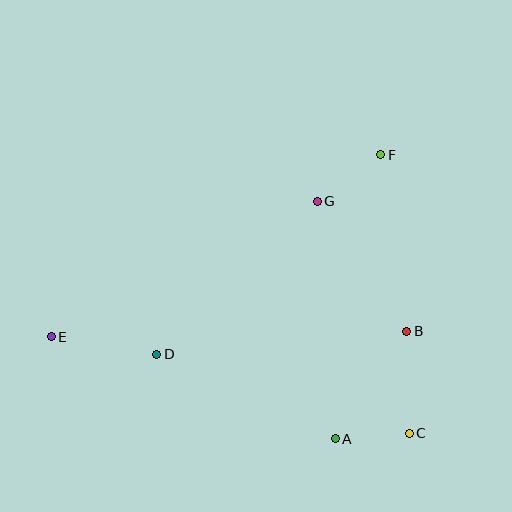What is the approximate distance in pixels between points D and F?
The distance between D and F is approximately 300 pixels.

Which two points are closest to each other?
Points A and C are closest to each other.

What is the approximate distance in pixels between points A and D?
The distance between A and D is approximately 198 pixels.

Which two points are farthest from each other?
Points E and F are farthest from each other.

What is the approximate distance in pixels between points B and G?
The distance between B and G is approximately 158 pixels.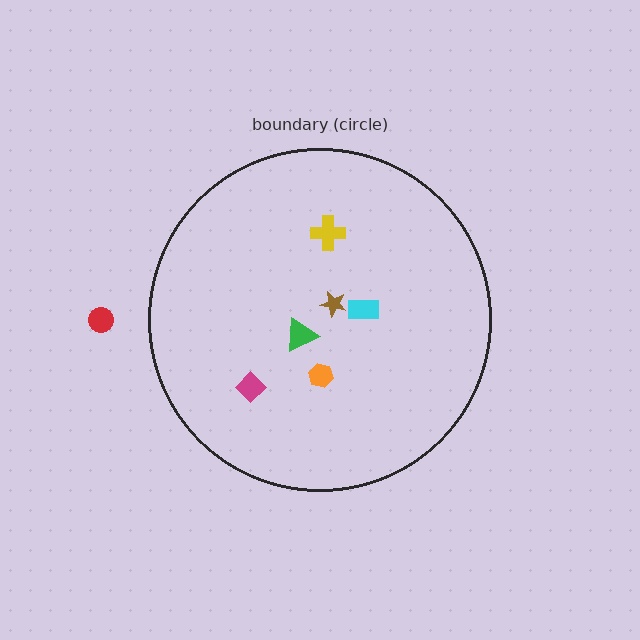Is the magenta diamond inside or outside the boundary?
Inside.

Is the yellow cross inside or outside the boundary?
Inside.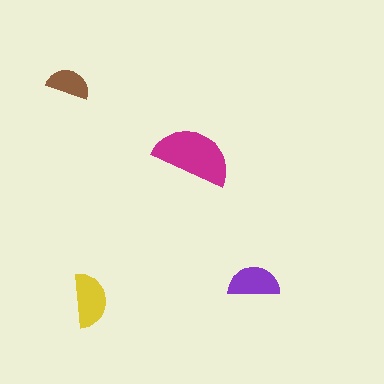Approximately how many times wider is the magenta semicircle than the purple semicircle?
About 1.5 times wider.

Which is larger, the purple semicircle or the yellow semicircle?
The yellow one.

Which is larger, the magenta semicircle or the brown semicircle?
The magenta one.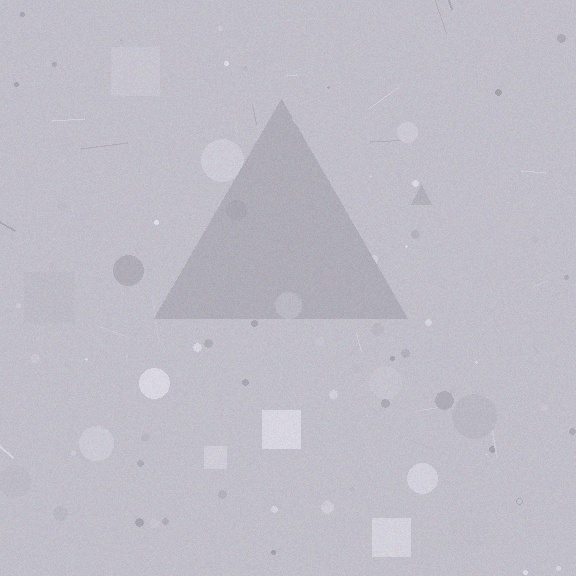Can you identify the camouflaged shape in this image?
The camouflaged shape is a triangle.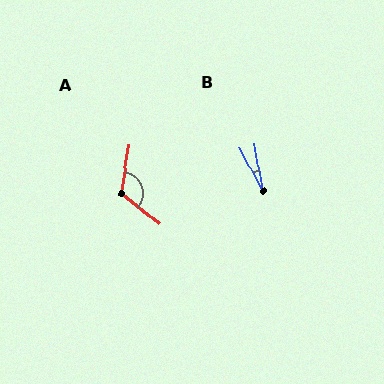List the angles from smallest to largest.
B (18°), A (119°).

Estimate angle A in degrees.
Approximately 119 degrees.